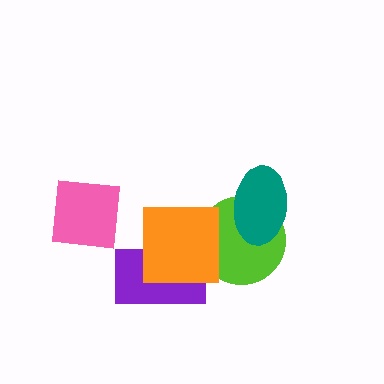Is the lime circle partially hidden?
Yes, it is partially covered by another shape.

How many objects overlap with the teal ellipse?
1 object overlaps with the teal ellipse.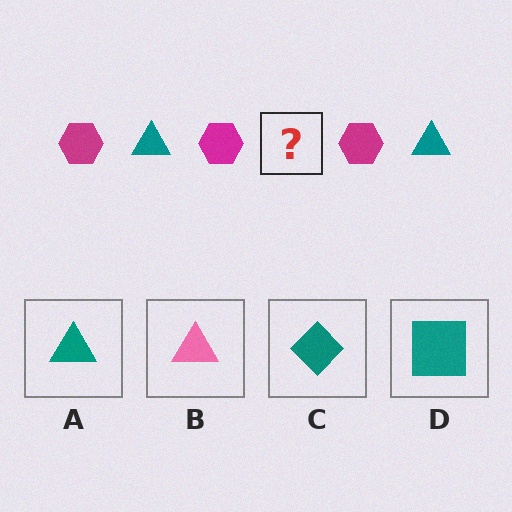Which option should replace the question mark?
Option A.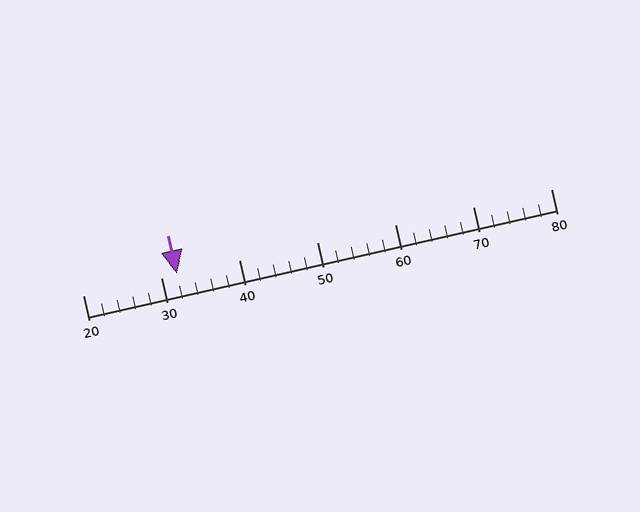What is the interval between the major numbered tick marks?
The major tick marks are spaced 10 units apart.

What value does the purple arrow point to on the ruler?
The purple arrow points to approximately 32.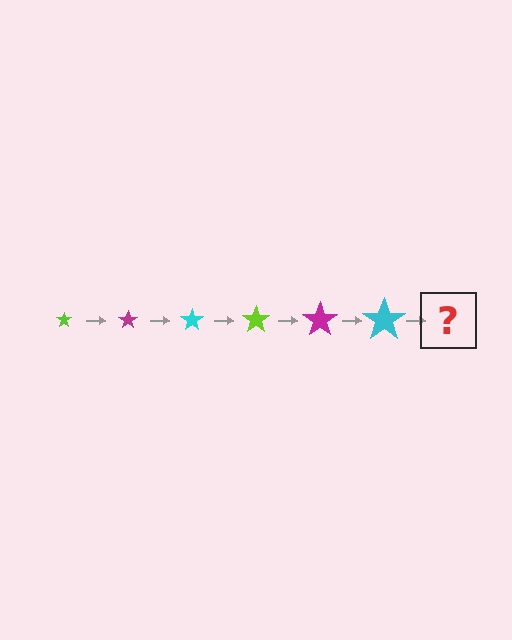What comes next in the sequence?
The next element should be a lime star, larger than the previous one.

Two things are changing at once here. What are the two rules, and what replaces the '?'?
The two rules are that the star grows larger each step and the color cycles through lime, magenta, and cyan. The '?' should be a lime star, larger than the previous one.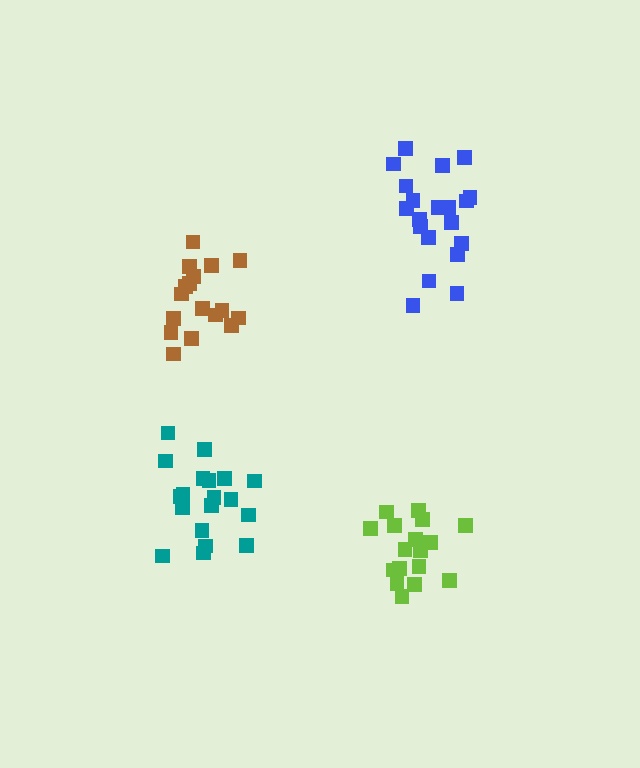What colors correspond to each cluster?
The clusters are colored: brown, blue, teal, lime.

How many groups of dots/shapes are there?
There are 4 groups.